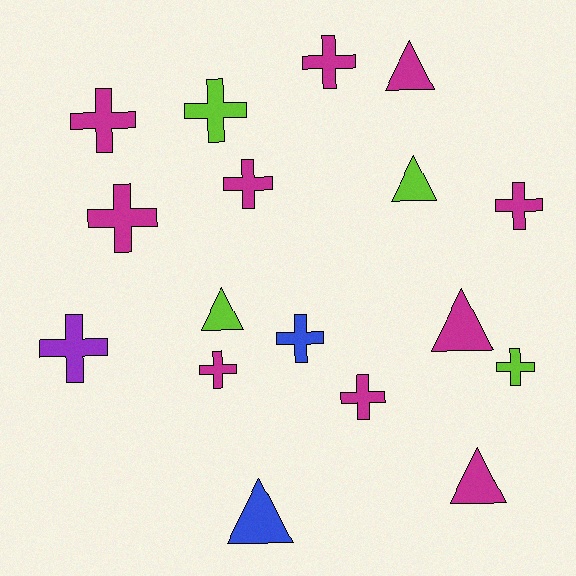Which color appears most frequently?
Magenta, with 10 objects.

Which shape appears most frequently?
Cross, with 11 objects.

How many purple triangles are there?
There are no purple triangles.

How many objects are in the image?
There are 17 objects.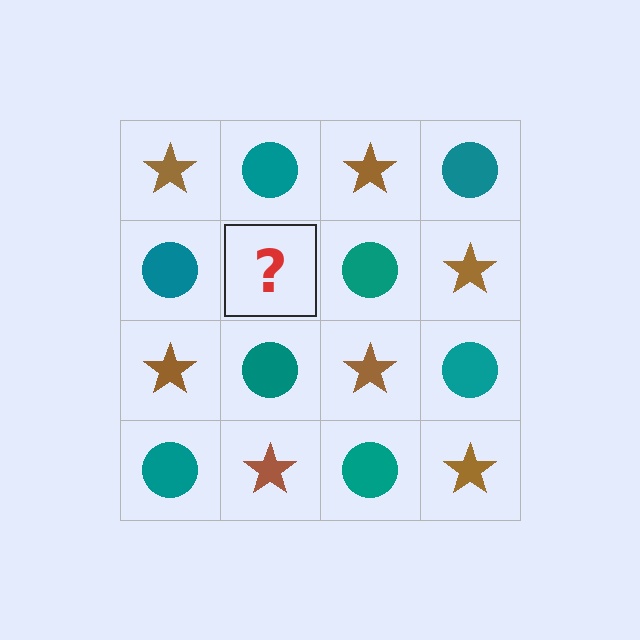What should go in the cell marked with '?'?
The missing cell should contain a brown star.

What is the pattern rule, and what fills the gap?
The rule is that it alternates brown star and teal circle in a checkerboard pattern. The gap should be filled with a brown star.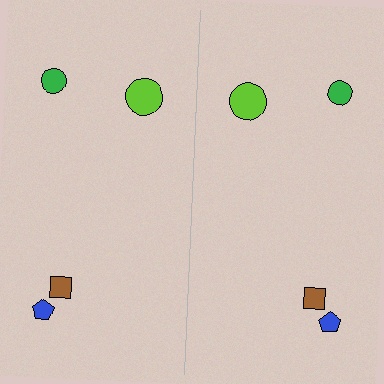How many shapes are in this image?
There are 8 shapes in this image.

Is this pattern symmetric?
Yes, this pattern has bilateral (reflection) symmetry.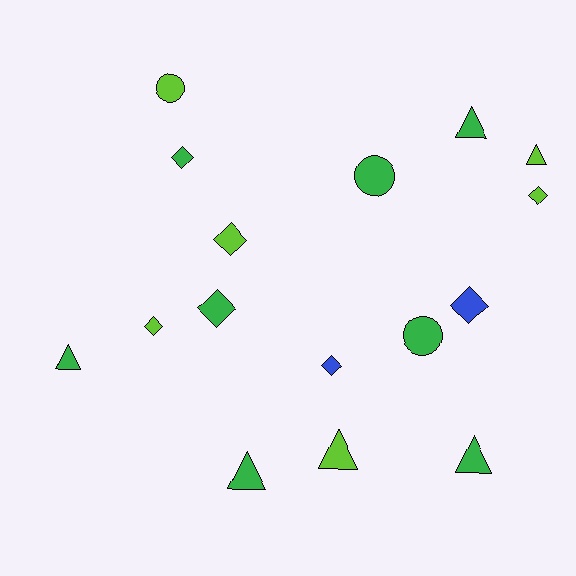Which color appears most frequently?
Green, with 8 objects.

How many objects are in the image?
There are 16 objects.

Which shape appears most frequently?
Diamond, with 7 objects.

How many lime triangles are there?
There are 2 lime triangles.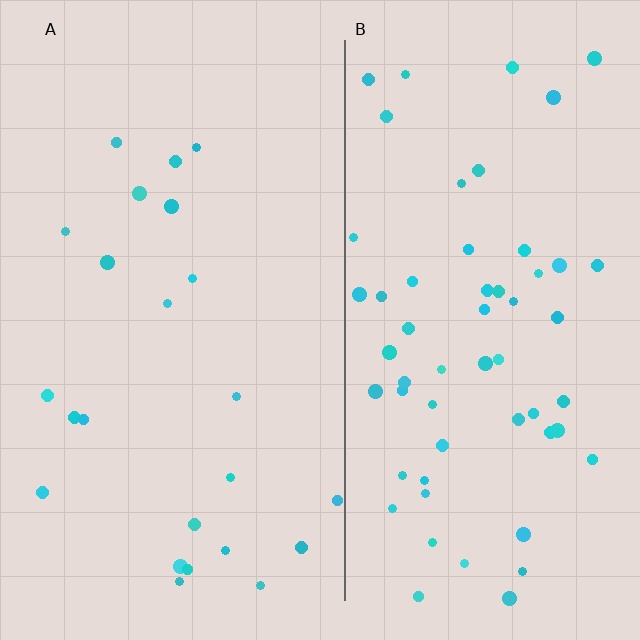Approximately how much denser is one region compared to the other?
Approximately 2.5× — region B over region A.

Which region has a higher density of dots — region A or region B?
B (the right).